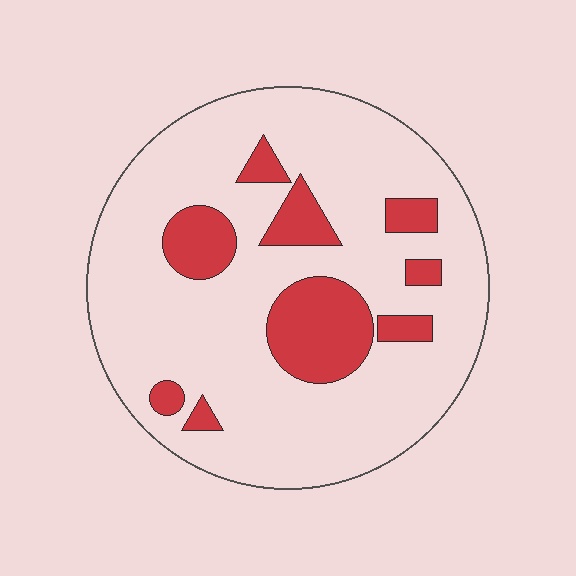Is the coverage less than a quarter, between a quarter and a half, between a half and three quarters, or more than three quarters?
Less than a quarter.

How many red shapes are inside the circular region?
9.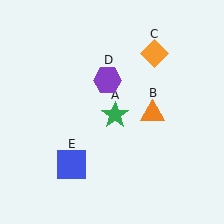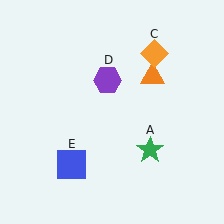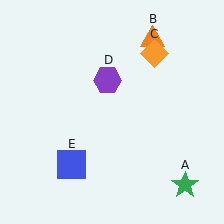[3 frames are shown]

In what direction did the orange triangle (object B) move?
The orange triangle (object B) moved up.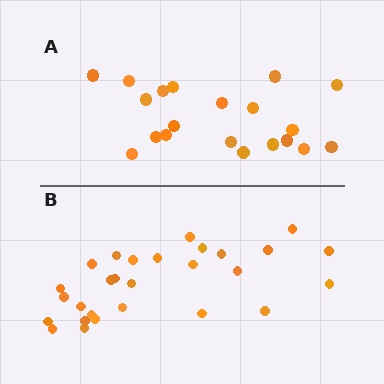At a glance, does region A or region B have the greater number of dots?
Region B (the bottom region) has more dots.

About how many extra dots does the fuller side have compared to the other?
Region B has roughly 8 or so more dots than region A.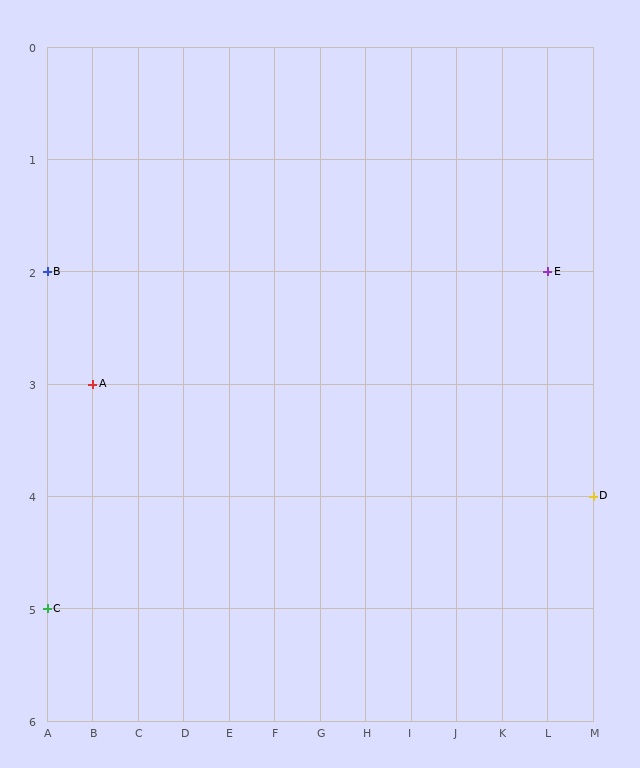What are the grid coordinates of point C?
Point C is at grid coordinates (A, 5).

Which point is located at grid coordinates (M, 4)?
Point D is at (M, 4).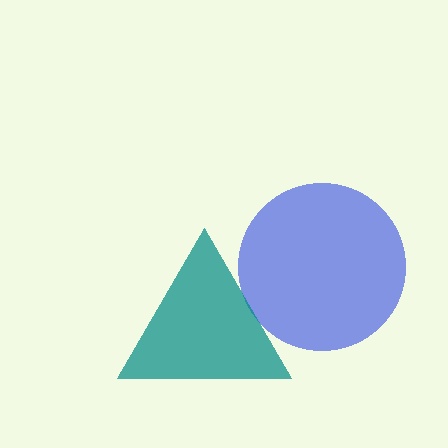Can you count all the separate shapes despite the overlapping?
Yes, there are 2 separate shapes.